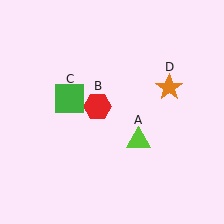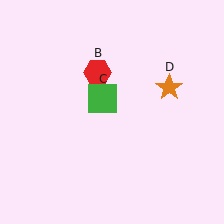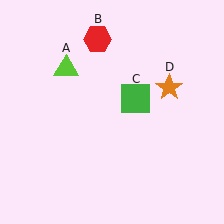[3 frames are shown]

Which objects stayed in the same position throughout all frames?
Orange star (object D) remained stationary.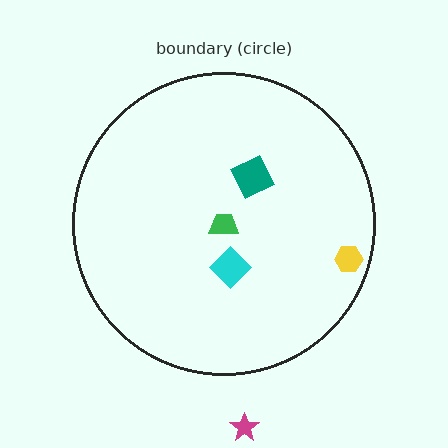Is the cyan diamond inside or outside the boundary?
Inside.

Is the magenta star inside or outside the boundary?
Outside.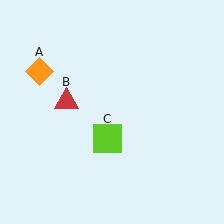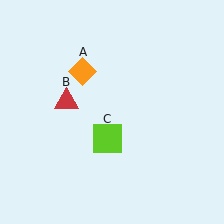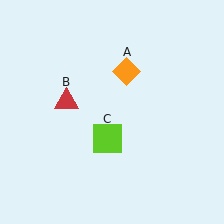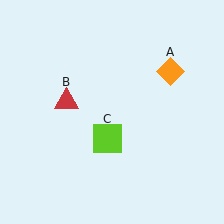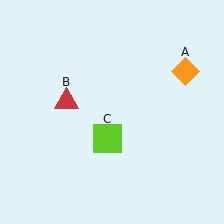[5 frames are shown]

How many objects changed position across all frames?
1 object changed position: orange diamond (object A).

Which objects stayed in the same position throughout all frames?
Red triangle (object B) and lime square (object C) remained stationary.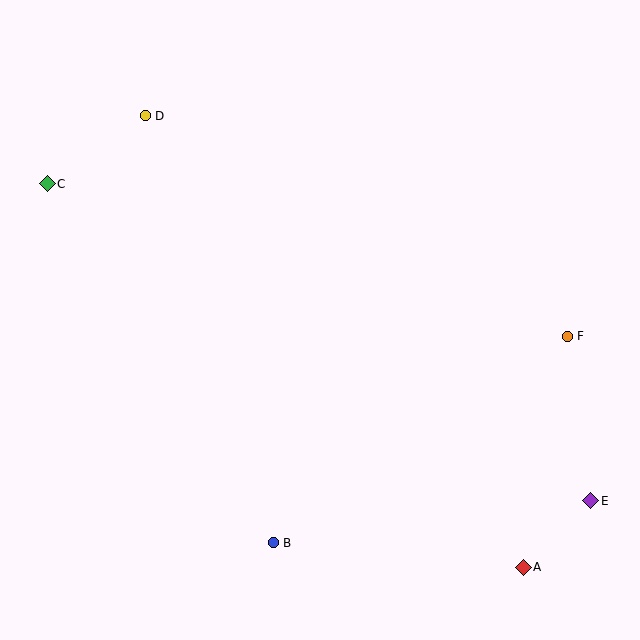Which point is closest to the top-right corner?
Point F is closest to the top-right corner.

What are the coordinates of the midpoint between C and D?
The midpoint between C and D is at (96, 150).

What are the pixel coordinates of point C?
Point C is at (47, 184).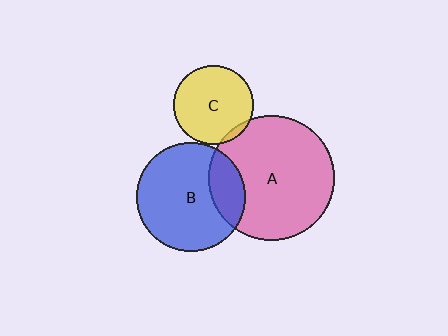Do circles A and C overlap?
Yes.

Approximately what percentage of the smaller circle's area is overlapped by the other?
Approximately 5%.